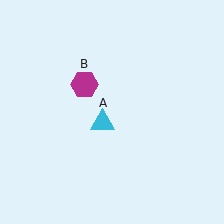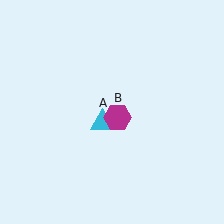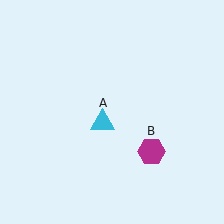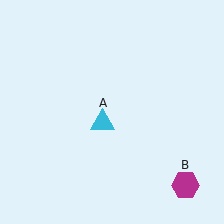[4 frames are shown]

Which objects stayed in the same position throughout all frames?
Cyan triangle (object A) remained stationary.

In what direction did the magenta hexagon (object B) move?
The magenta hexagon (object B) moved down and to the right.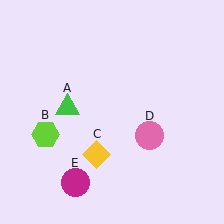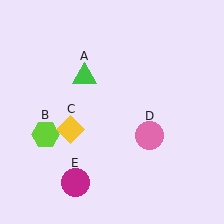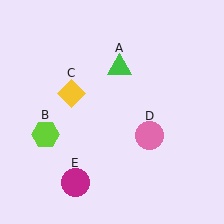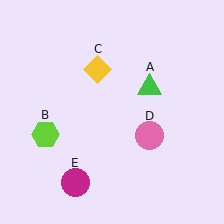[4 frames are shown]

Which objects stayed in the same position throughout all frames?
Lime hexagon (object B) and pink circle (object D) and magenta circle (object E) remained stationary.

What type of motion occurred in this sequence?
The green triangle (object A), yellow diamond (object C) rotated clockwise around the center of the scene.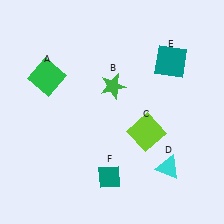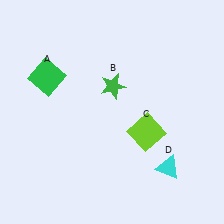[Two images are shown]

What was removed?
The teal diamond (F), the teal square (E) were removed in Image 2.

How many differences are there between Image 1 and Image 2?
There are 2 differences between the two images.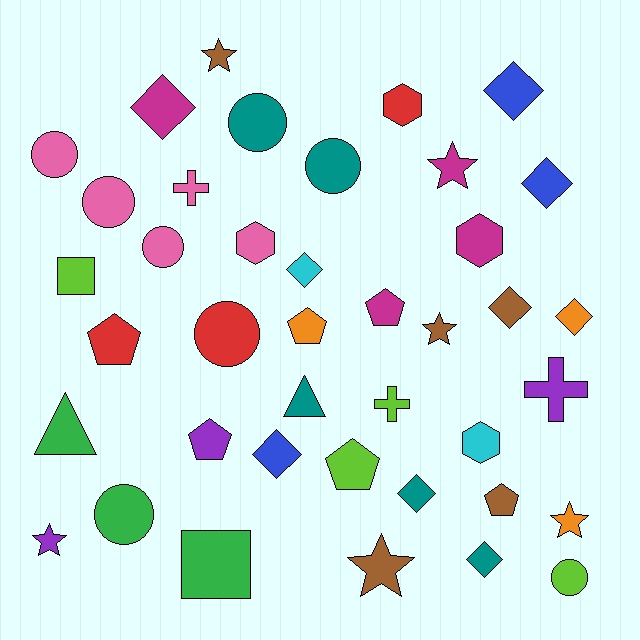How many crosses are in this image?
There are 3 crosses.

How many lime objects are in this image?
There are 4 lime objects.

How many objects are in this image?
There are 40 objects.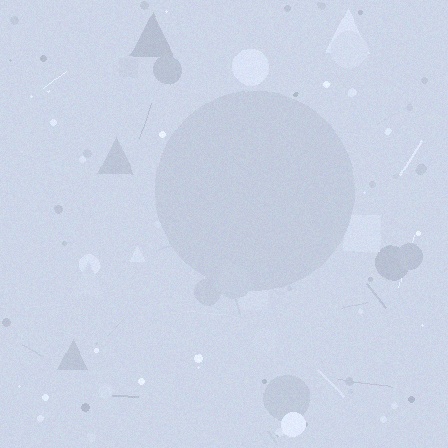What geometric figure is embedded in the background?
A circle is embedded in the background.